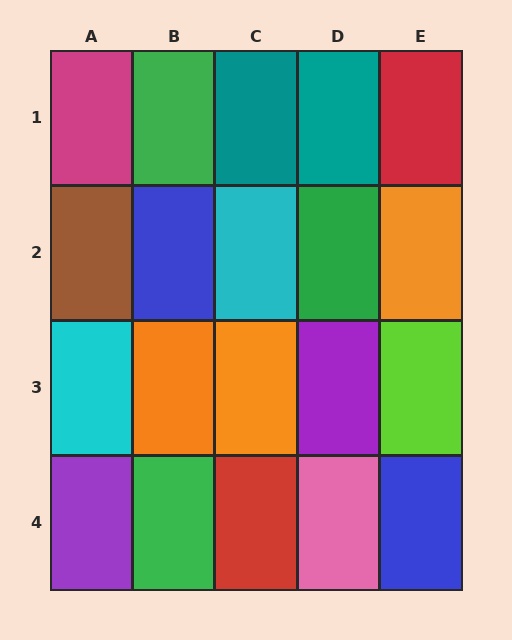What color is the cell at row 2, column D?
Green.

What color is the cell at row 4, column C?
Red.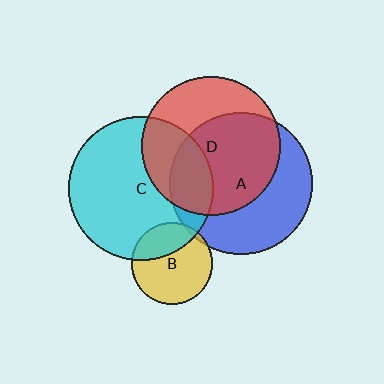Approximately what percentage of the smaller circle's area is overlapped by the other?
Approximately 20%.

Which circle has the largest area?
Circle C (cyan).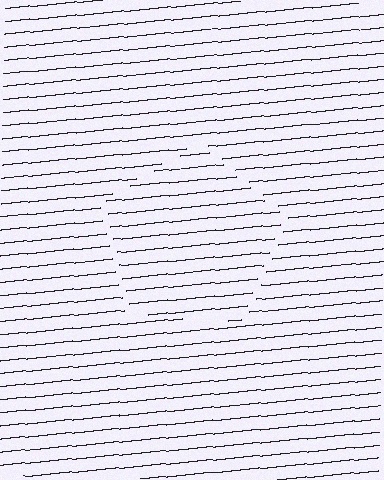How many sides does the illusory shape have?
5 sides — the line-ends trace a pentagon.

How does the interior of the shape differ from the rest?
The interior of the shape contains the same grating, shifted by half a period — the contour is defined by the phase discontinuity where line-ends from the inner and outer gratings abut.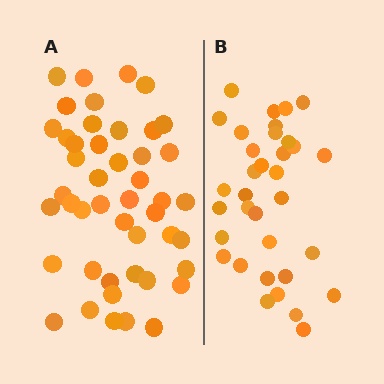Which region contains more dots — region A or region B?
Region A (the left region) has more dots.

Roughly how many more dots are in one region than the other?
Region A has roughly 12 or so more dots than region B.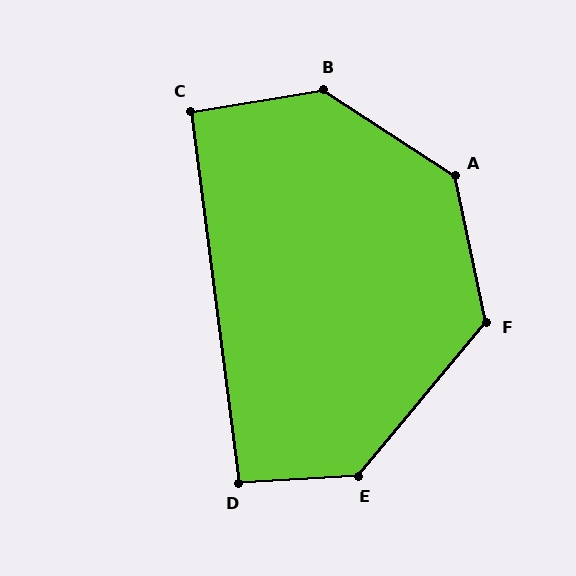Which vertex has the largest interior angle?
B, at approximately 137 degrees.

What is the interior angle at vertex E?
Approximately 133 degrees (obtuse).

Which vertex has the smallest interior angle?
C, at approximately 92 degrees.